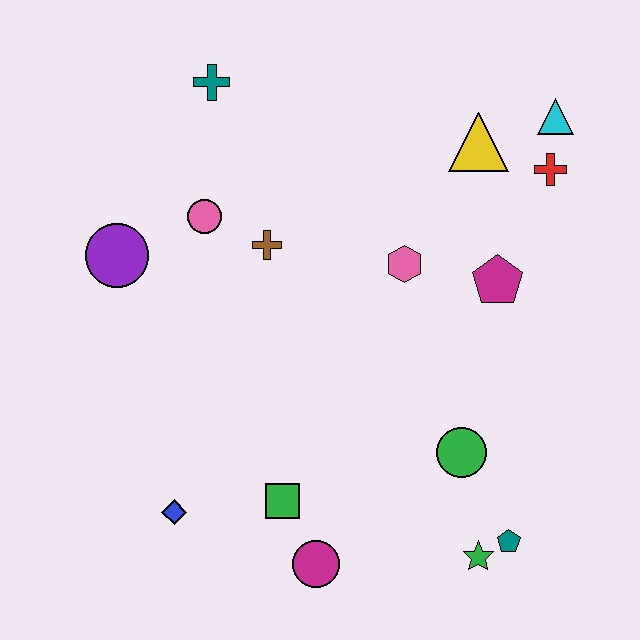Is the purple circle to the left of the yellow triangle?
Yes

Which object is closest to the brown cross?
The pink circle is closest to the brown cross.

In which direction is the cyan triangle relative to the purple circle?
The cyan triangle is to the right of the purple circle.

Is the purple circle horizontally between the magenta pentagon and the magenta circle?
No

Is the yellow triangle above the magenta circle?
Yes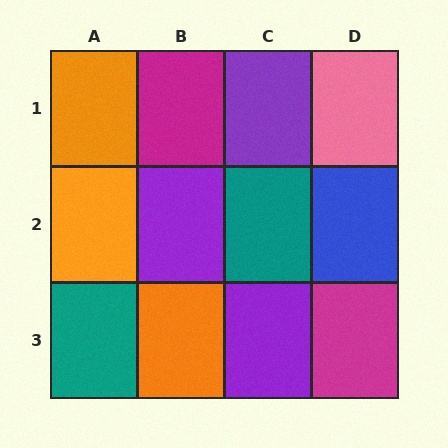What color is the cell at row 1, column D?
Pink.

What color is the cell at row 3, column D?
Magenta.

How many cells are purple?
3 cells are purple.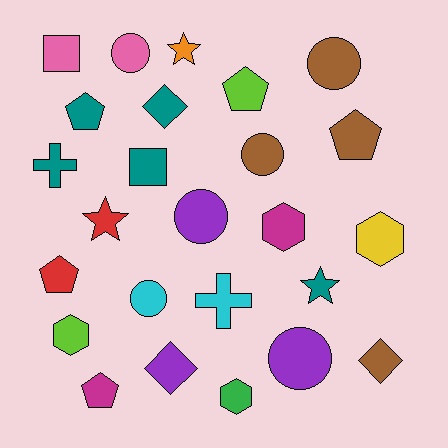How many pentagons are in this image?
There are 5 pentagons.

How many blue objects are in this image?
There are no blue objects.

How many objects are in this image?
There are 25 objects.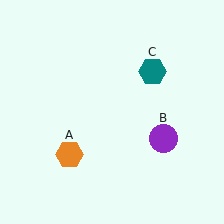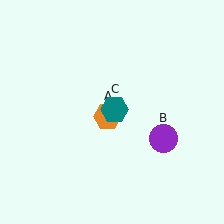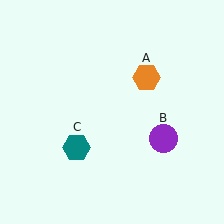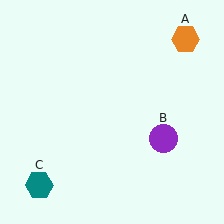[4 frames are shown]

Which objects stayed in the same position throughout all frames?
Purple circle (object B) remained stationary.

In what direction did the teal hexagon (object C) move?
The teal hexagon (object C) moved down and to the left.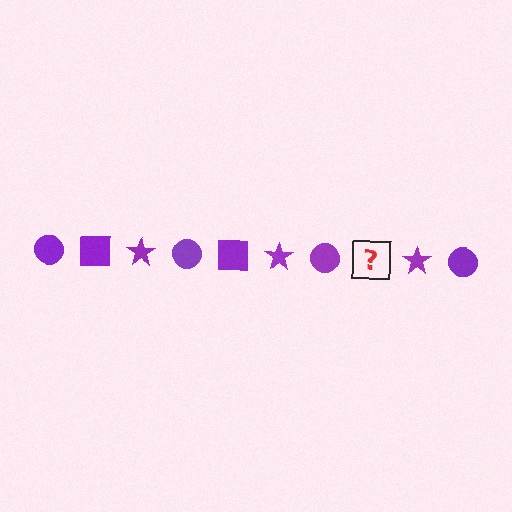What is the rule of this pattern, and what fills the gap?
The rule is that the pattern cycles through circle, square, star shapes in purple. The gap should be filled with a purple square.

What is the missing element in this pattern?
The missing element is a purple square.